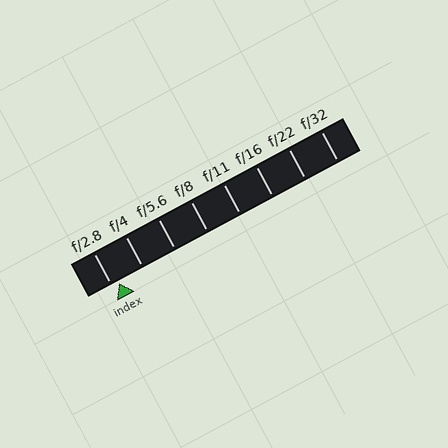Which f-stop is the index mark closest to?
The index mark is closest to f/2.8.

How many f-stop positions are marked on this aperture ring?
There are 8 f-stop positions marked.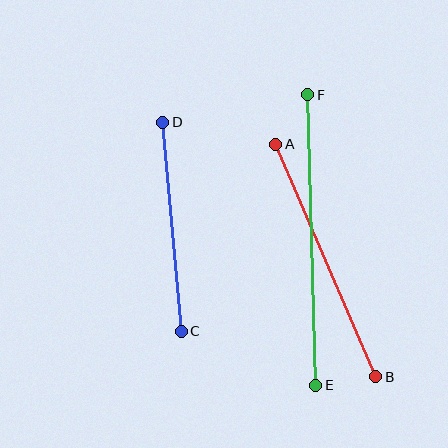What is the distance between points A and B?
The distance is approximately 253 pixels.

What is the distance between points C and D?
The distance is approximately 210 pixels.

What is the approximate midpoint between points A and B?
The midpoint is at approximately (326, 260) pixels.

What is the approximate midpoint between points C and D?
The midpoint is at approximately (172, 227) pixels.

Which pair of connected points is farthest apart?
Points E and F are farthest apart.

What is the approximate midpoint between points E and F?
The midpoint is at approximately (312, 240) pixels.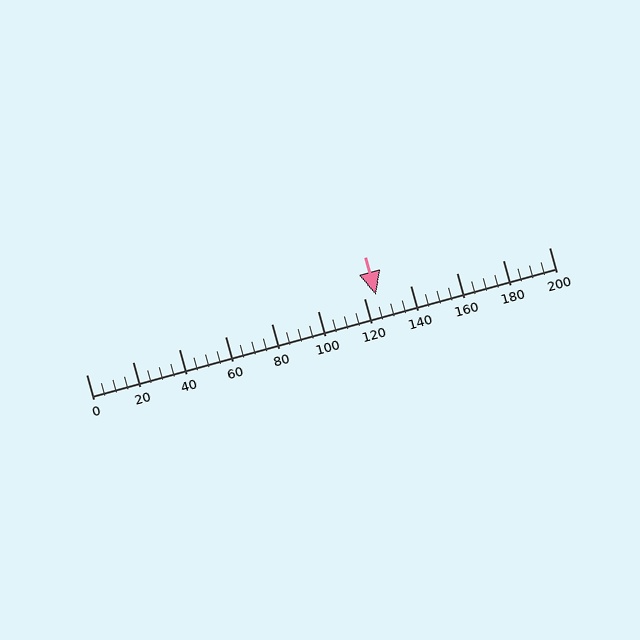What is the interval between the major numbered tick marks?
The major tick marks are spaced 20 units apart.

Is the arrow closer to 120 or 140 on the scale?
The arrow is closer to 120.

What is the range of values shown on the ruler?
The ruler shows values from 0 to 200.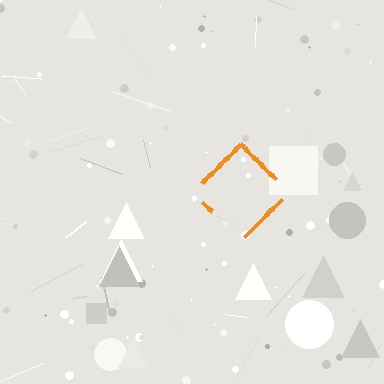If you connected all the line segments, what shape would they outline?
They would outline a diamond.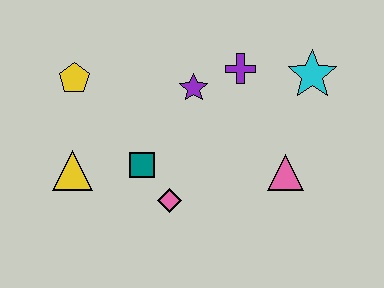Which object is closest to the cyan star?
The purple cross is closest to the cyan star.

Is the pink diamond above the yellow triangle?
No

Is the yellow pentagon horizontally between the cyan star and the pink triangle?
No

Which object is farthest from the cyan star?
The yellow triangle is farthest from the cyan star.